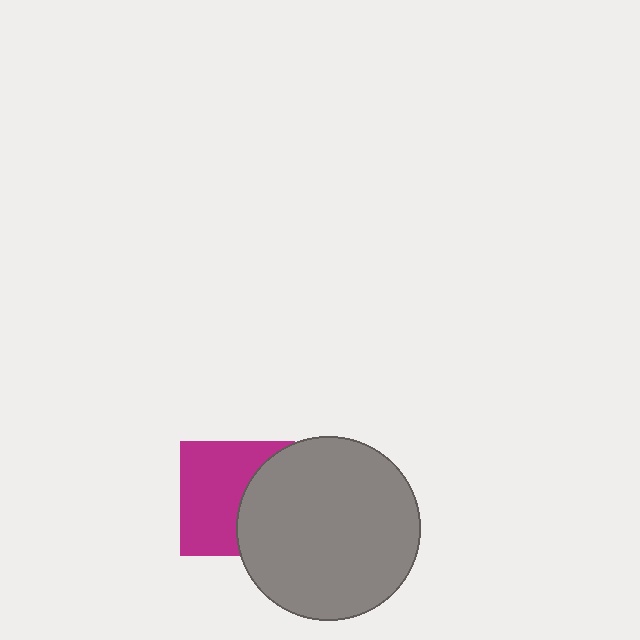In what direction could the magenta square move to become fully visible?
The magenta square could move left. That would shift it out from behind the gray circle entirely.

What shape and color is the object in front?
The object in front is a gray circle.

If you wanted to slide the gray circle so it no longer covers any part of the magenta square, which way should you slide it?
Slide it right — that is the most direct way to separate the two shapes.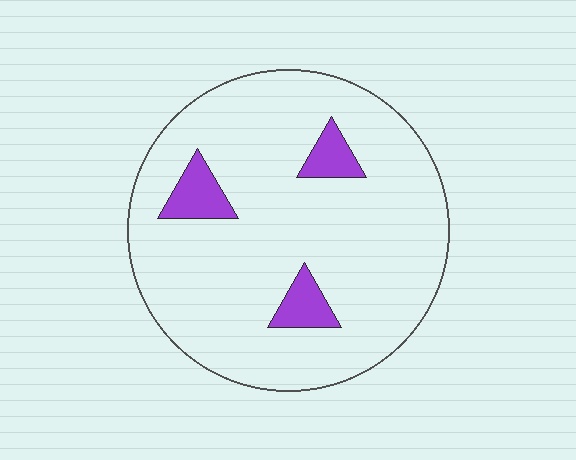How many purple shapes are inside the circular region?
3.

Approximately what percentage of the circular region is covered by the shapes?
Approximately 10%.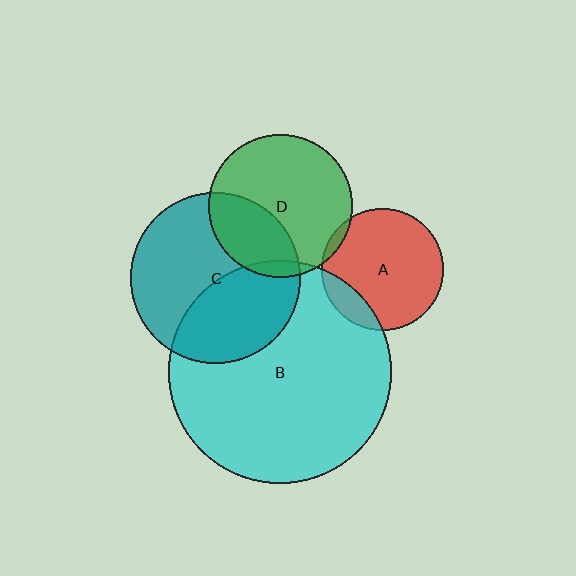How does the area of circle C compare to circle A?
Approximately 2.0 times.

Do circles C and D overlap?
Yes.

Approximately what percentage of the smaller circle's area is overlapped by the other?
Approximately 30%.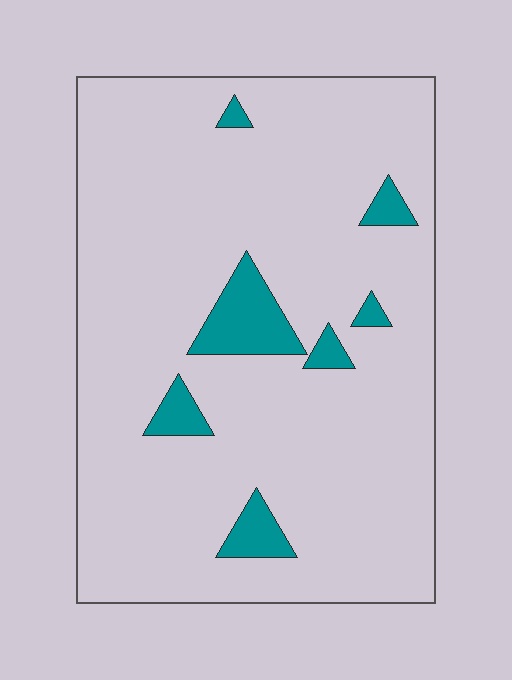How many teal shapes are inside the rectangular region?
7.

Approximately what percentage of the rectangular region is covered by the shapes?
Approximately 10%.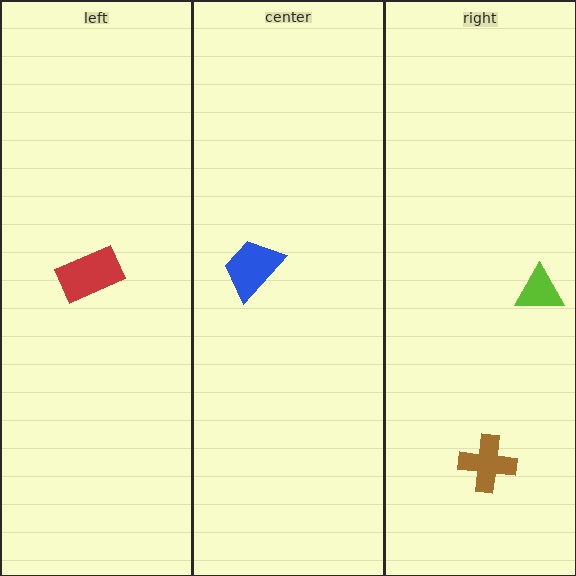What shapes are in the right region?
The lime triangle, the brown cross.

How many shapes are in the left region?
1.